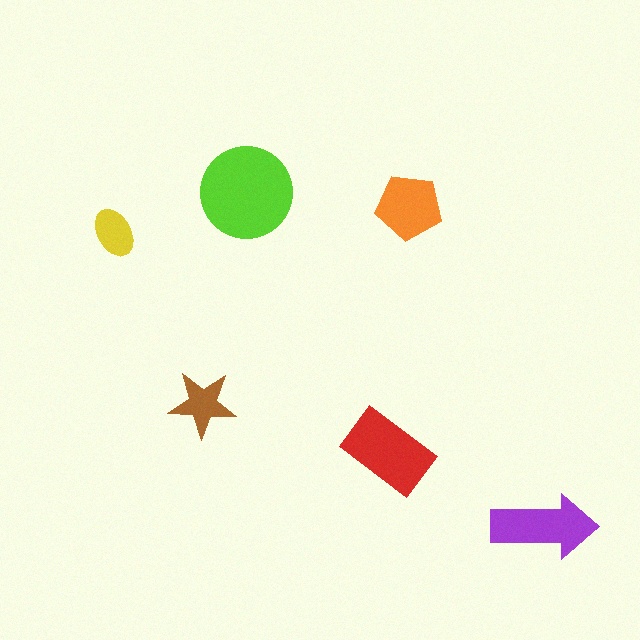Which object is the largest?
The lime circle.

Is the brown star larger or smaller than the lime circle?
Smaller.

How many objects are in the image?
There are 6 objects in the image.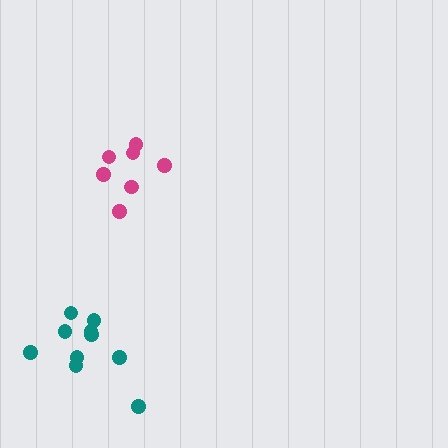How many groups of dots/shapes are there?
There are 2 groups.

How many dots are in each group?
Group 1: 7 dots, Group 2: 10 dots (17 total).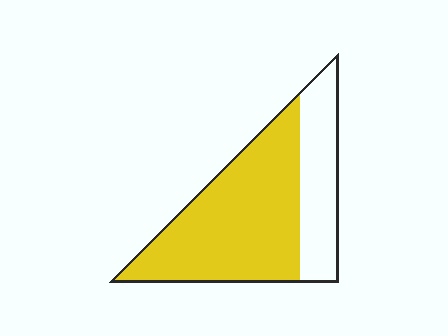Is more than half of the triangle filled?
Yes.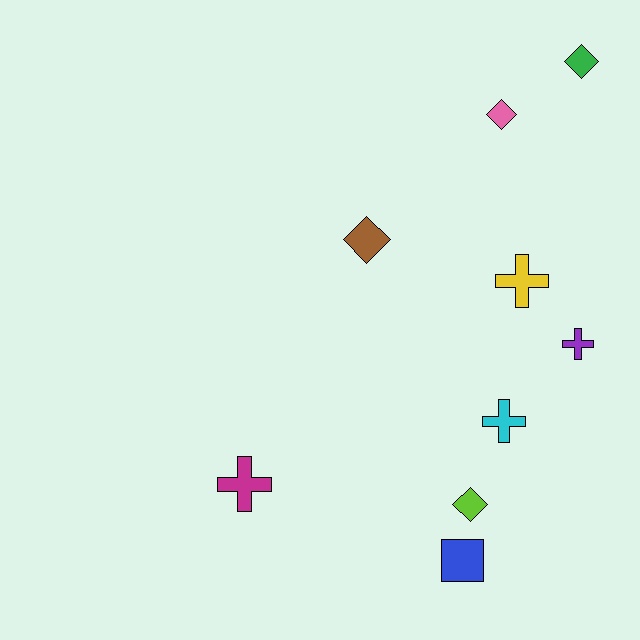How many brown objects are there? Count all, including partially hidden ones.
There is 1 brown object.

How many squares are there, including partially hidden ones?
There is 1 square.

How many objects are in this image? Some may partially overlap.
There are 9 objects.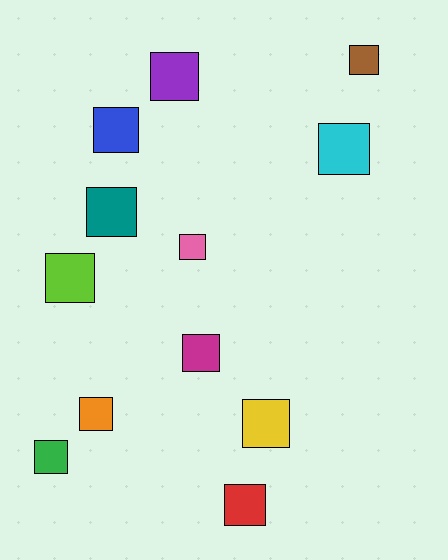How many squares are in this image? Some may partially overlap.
There are 12 squares.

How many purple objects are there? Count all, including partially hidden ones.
There is 1 purple object.